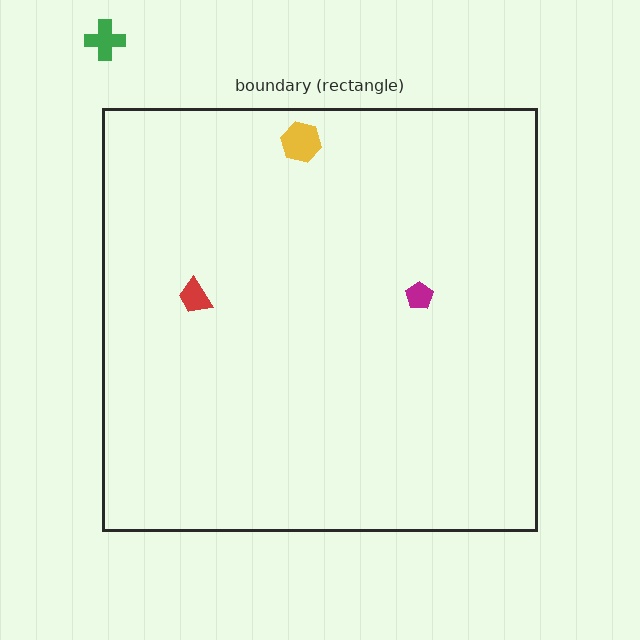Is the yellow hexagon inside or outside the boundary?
Inside.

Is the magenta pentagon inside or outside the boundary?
Inside.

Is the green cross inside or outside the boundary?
Outside.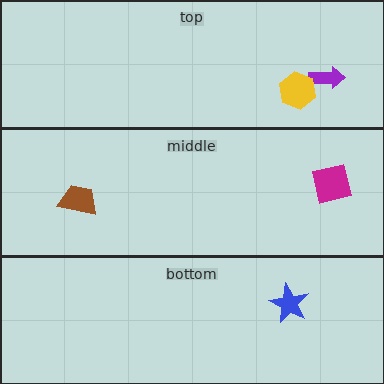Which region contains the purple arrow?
The top region.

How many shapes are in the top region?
2.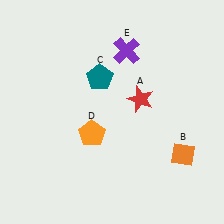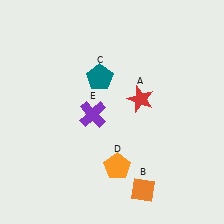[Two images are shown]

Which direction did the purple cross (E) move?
The purple cross (E) moved down.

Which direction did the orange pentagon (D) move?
The orange pentagon (D) moved down.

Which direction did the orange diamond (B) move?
The orange diamond (B) moved left.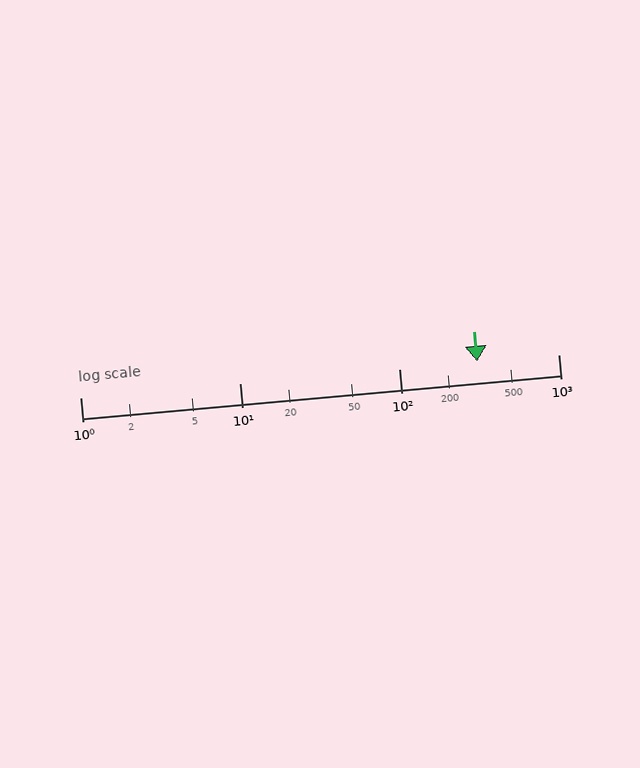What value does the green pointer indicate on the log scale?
The pointer indicates approximately 310.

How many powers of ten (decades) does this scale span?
The scale spans 3 decades, from 1 to 1000.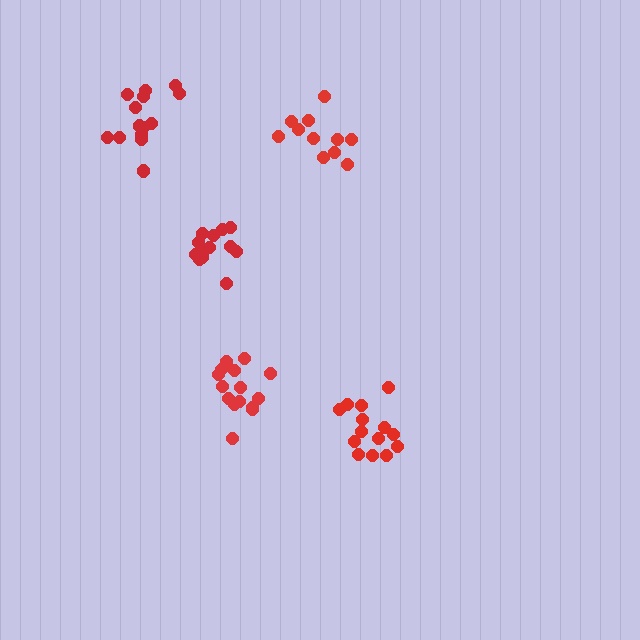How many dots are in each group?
Group 1: 13 dots, Group 2: 15 dots, Group 3: 14 dots, Group 4: 11 dots, Group 5: 14 dots (67 total).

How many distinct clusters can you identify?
There are 5 distinct clusters.